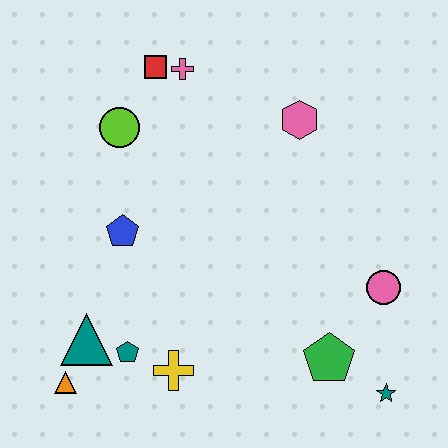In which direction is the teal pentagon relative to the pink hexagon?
The teal pentagon is below the pink hexagon.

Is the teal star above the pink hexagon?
No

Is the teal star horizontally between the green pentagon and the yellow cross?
No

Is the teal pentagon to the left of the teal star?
Yes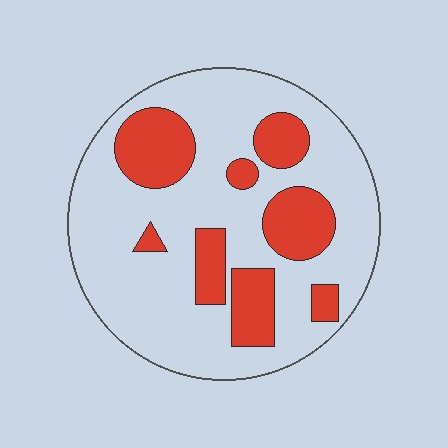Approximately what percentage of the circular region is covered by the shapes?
Approximately 25%.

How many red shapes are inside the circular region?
8.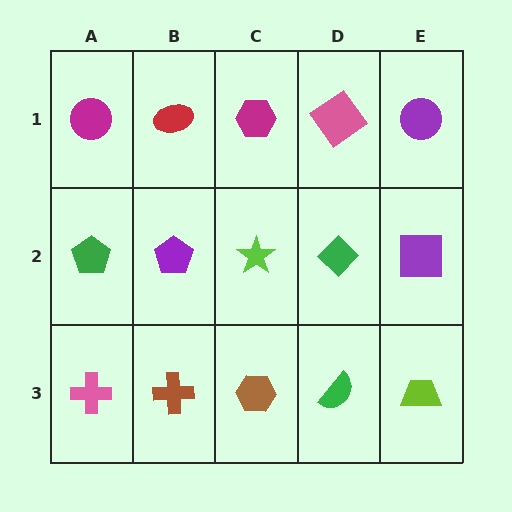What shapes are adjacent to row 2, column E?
A purple circle (row 1, column E), a lime trapezoid (row 3, column E), a green diamond (row 2, column D).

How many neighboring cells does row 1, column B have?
3.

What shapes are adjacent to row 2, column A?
A magenta circle (row 1, column A), a pink cross (row 3, column A), a purple pentagon (row 2, column B).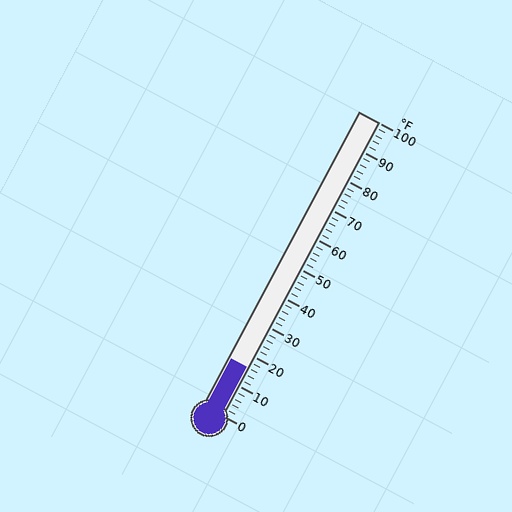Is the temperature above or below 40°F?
The temperature is below 40°F.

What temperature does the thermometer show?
The thermometer shows approximately 16°F.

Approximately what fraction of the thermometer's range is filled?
The thermometer is filled to approximately 15% of its range.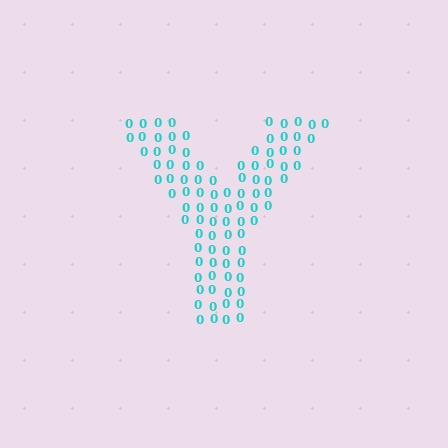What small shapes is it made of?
It is made of small digit 0's.